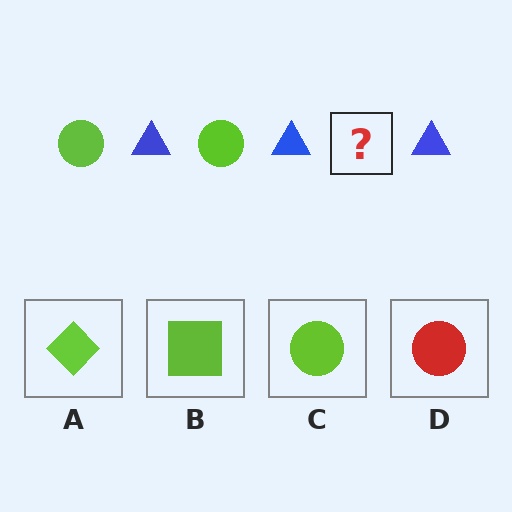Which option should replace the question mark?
Option C.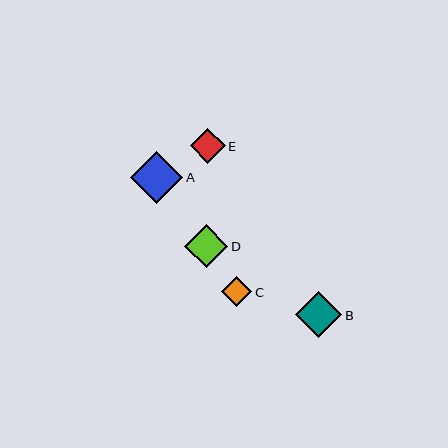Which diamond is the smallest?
Diamond C is the smallest with a size of approximately 30 pixels.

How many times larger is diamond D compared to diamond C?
Diamond D is approximately 1.4 times the size of diamond C.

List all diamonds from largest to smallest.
From largest to smallest: A, B, D, E, C.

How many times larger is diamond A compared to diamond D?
Diamond A is approximately 1.2 times the size of diamond D.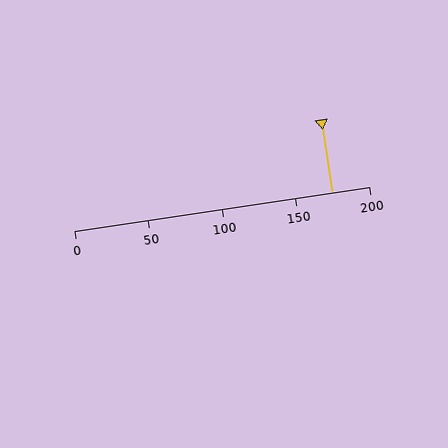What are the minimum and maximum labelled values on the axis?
The axis runs from 0 to 200.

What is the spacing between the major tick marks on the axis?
The major ticks are spaced 50 apart.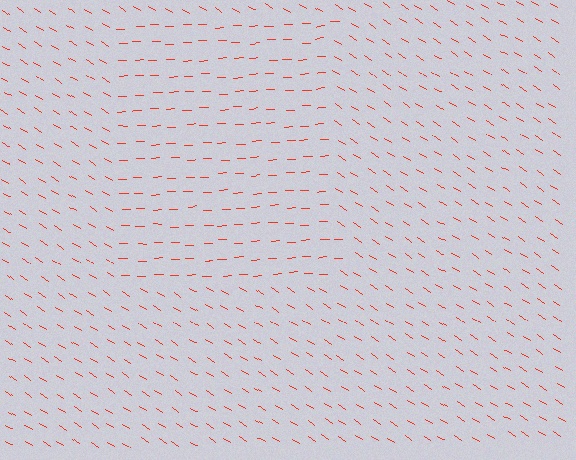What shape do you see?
I see a rectangle.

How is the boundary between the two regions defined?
The boundary is defined purely by a change in line orientation (approximately 35 degrees difference). All lines are the same color and thickness.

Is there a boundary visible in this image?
Yes, there is a texture boundary formed by a change in line orientation.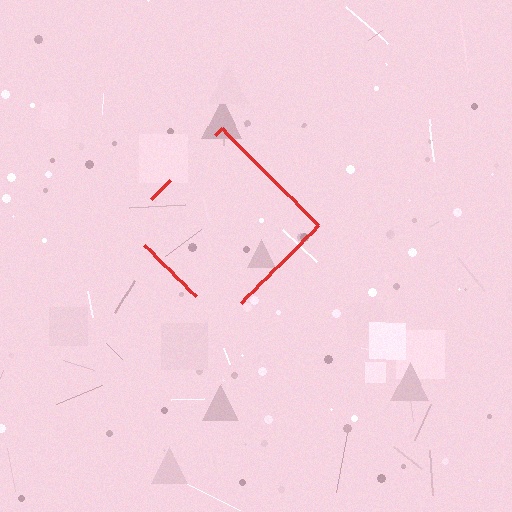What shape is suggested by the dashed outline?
The dashed outline suggests a diamond.